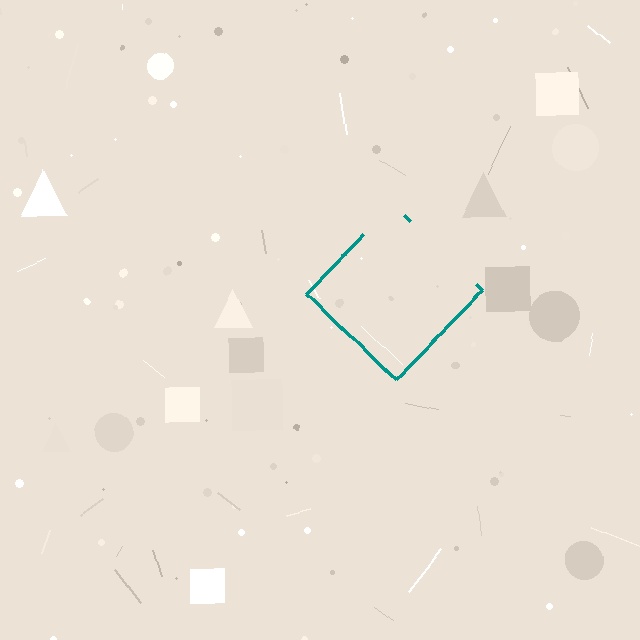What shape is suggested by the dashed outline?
The dashed outline suggests a diamond.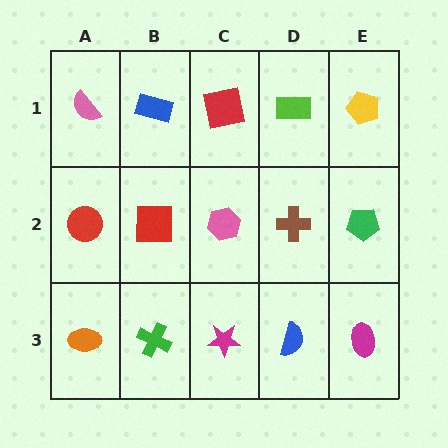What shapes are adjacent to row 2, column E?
A yellow pentagon (row 1, column E), a magenta ellipse (row 3, column E), a brown cross (row 2, column D).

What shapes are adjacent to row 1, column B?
A red square (row 2, column B), a pink semicircle (row 1, column A), a red square (row 1, column C).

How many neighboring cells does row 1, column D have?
3.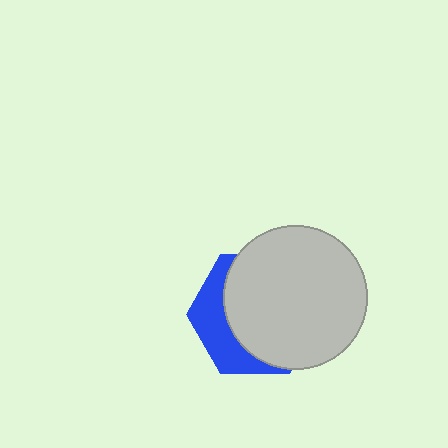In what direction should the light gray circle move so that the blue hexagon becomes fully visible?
The light gray circle should move toward the upper-right. That is the shortest direction to clear the overlap and leave the blue hexagon fully visible.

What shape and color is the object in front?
The object in front is a light gray circle.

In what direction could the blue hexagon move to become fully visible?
The blue hexagon could move toward the lower-left. That would shift it out from behind the light gray circle entirely.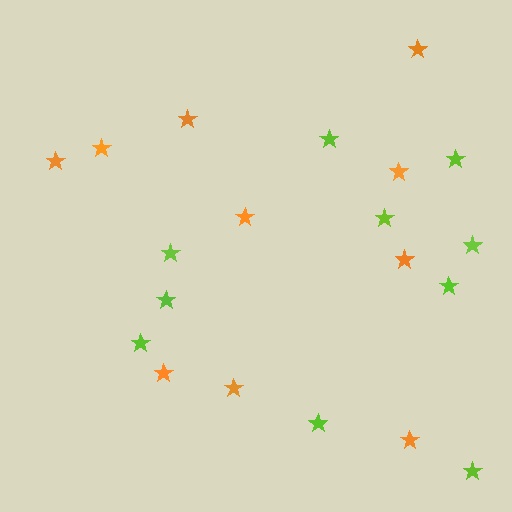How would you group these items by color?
There are 2 groups: one group of lime stars (10) and one group of orange stars (10).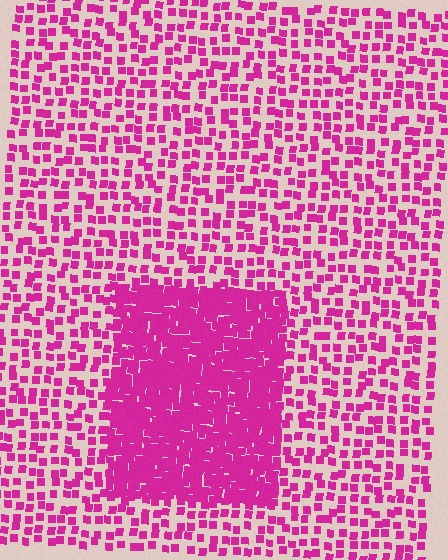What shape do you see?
I see a rectangle.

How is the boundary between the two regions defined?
The boundary is defined by a change in element density (approximately 2.8x ratio). All elements are the same color, size, and shape.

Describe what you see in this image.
The image contains small magenta elements arranged at two different densities. A rectangle-shaped region is visible where the elements are more densely packed than the surrounding area.